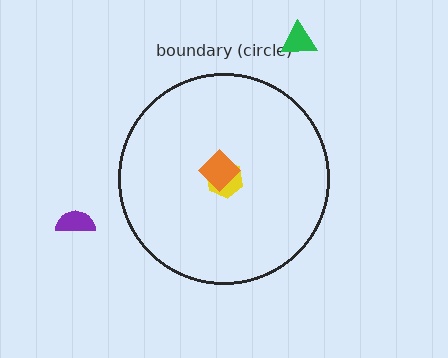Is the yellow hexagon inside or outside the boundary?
Inside.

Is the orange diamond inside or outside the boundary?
Inside.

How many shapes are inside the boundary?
2 inside, 2 outside.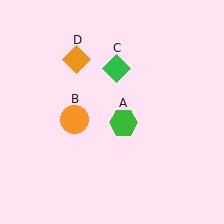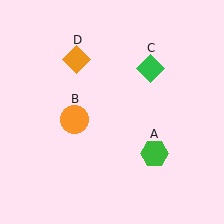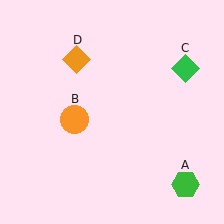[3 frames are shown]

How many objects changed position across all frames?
2 objects changed position: green hexagon (object A), green diamond (object C).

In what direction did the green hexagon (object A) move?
The green hexagon (object A) moved down and to the right.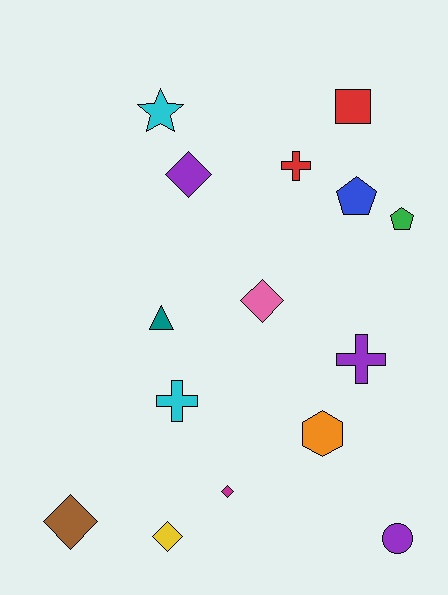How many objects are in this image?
There are 15 objects.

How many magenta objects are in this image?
There is 1 magenta object.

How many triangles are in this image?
There is 1 triangle.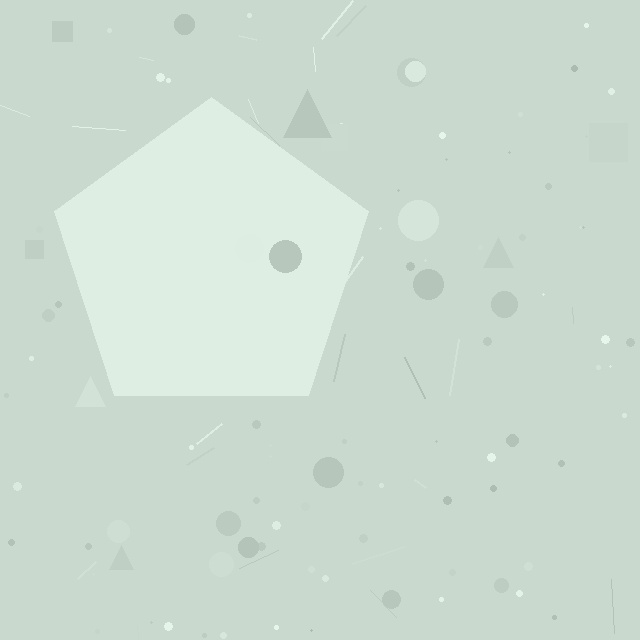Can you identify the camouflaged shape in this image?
The camouflaged shape is a pentagon.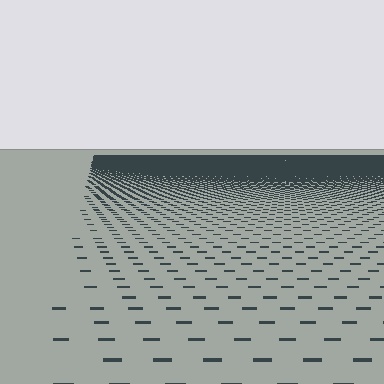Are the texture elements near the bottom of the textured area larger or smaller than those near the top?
Larger. Near the bottom, elements are closer to the viewer and appear at a bigger on-screen size.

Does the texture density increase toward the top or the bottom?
Density increases toward the top.